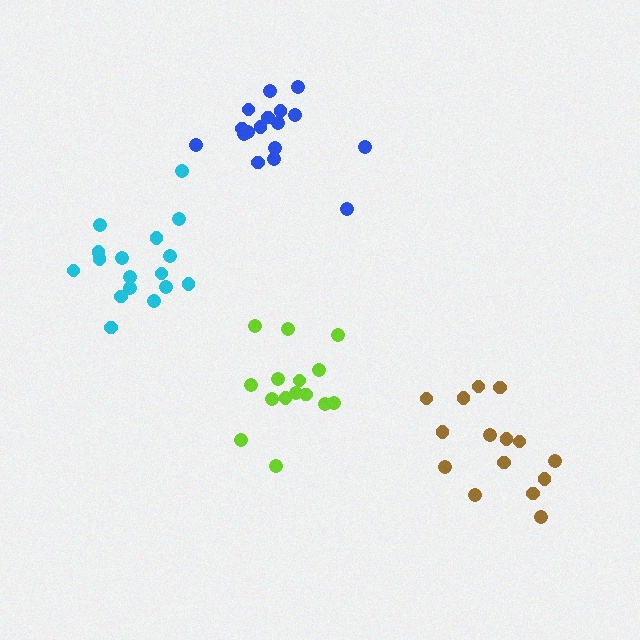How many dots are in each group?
Group 1: 17 dots, Group 2: 15 dots, Group 3: 17 dots, Group 4: 15 dots (64 total).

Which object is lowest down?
The brown cluster is bottommost.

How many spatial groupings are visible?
There are 4 spatial groupings.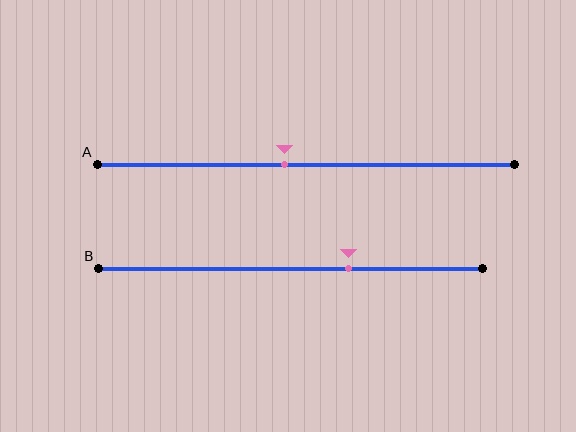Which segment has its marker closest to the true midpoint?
Segment A has its marker closest to the true midpoint.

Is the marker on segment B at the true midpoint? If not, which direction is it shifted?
No, the marker on segment B is shifted to the right by about 15% of the segment length.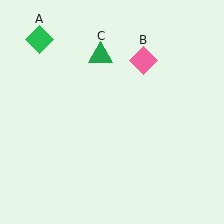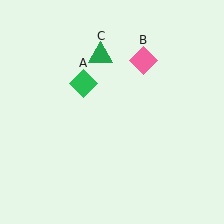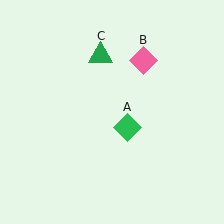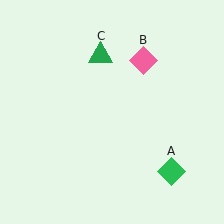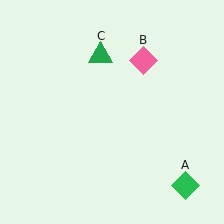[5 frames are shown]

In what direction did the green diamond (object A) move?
The green diamond (object A) moved down and to the right.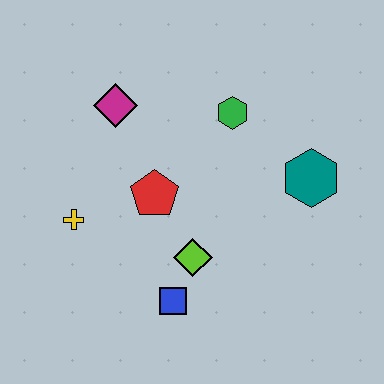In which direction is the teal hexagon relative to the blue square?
The teal hexagon is to the right of the blue square.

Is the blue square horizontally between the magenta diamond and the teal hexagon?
Yes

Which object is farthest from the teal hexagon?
The yellow cross is farthest from the teal hexagon.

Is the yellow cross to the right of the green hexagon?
No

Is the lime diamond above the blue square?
Yes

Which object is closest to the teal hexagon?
The green hexagon is closest to the teal hexagon.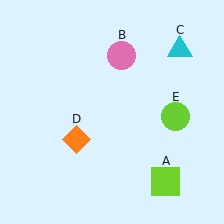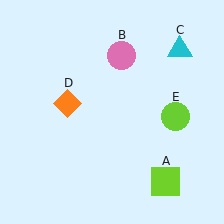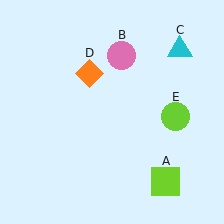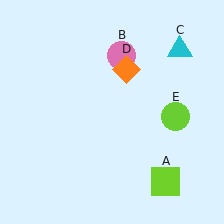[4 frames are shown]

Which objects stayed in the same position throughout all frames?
Lime square (object A) and pink circle (object B) and cyan triangle (object C) and lime circle (object E) remained stationary.